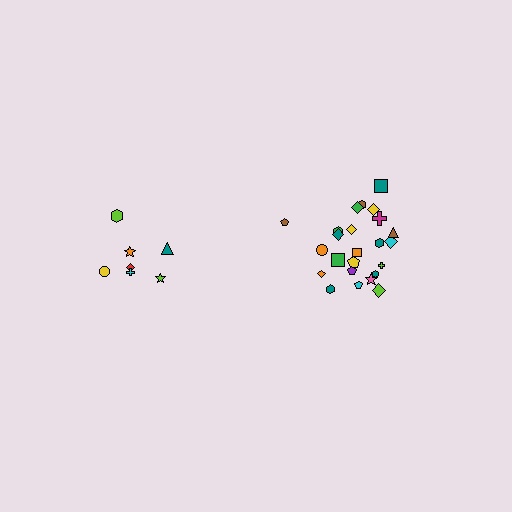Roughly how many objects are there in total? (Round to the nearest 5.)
Roughly 30 objects in total.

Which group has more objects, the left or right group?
The right group.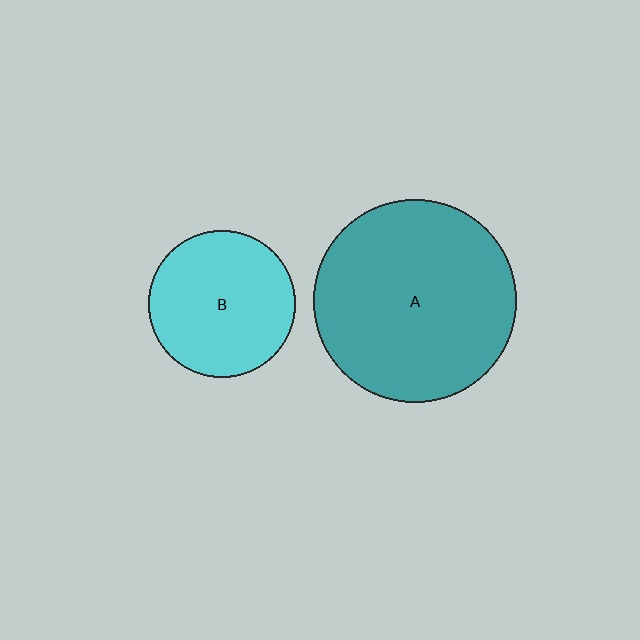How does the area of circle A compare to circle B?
Approximately 1.9 times.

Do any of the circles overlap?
No, none of the circles overlap.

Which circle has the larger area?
Circle A (teal).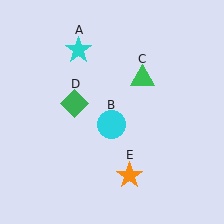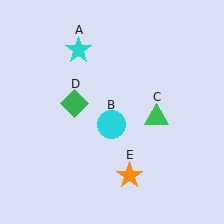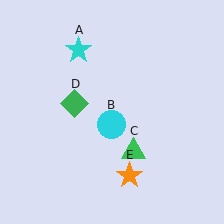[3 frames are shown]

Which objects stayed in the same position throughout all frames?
Cyan star (object A) and cyan circle (object B) and green diamond (object D) and orange star (object E) remained stationary.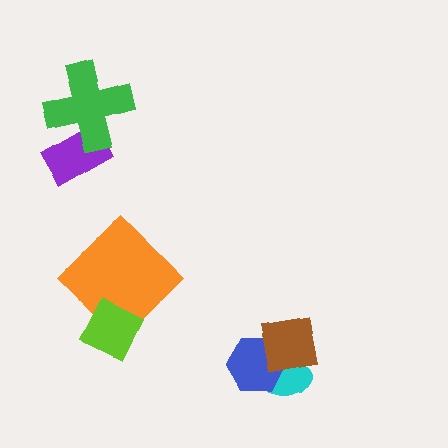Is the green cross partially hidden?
No, no other shape covers it.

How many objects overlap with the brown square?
2 objects overlap with the brown square.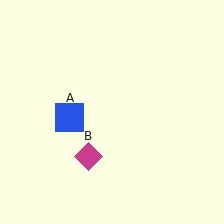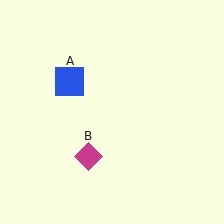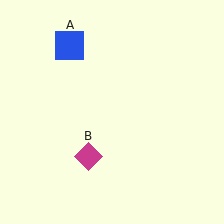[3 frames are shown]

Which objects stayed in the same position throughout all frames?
Magenta diamond (object B) remained stationary.